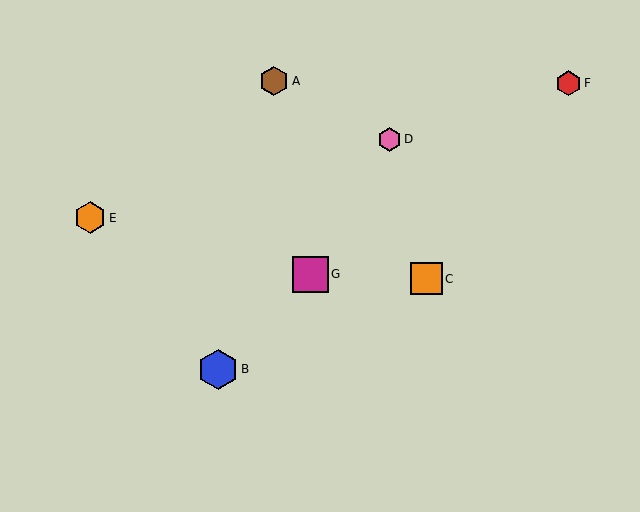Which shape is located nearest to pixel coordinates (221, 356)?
The blue hexagon (labeled B) at (218, 369) is nearest to that location.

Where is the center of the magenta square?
The center of the magenta square is at (310, 274).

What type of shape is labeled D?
Shape D is a pink hexagon.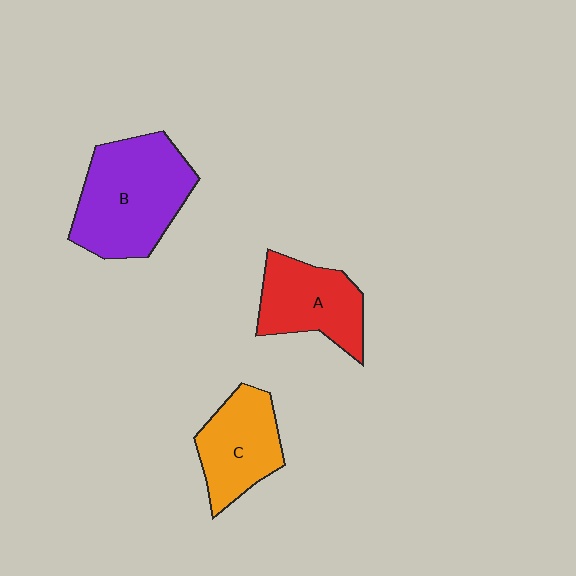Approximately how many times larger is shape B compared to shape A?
Approximately 1.5 times.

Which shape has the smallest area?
Shape C (orange).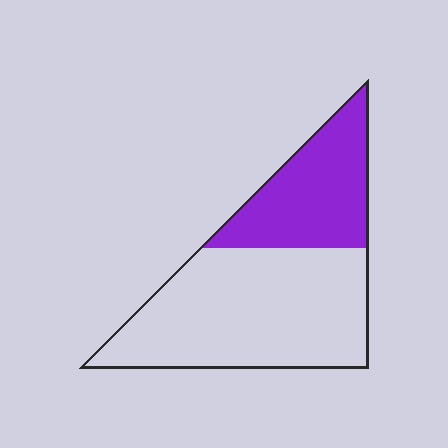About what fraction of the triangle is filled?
About one third (1/3).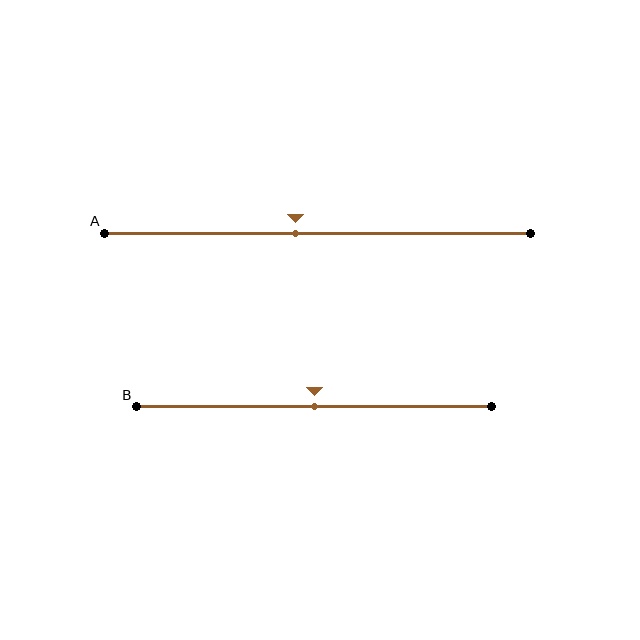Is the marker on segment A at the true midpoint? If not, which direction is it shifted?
No, the marker on segment A is shifted to the left by about 5% of the segment length.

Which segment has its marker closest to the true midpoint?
Segment B has its marker closest to the true midpoint.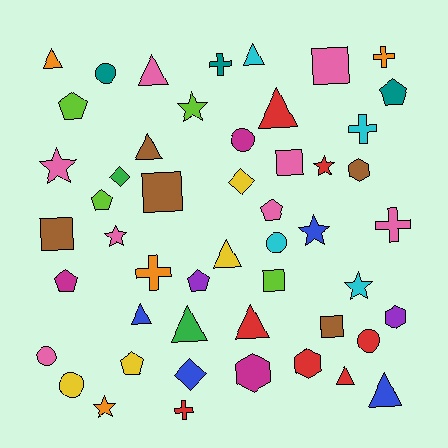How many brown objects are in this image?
There are 5 brown objects.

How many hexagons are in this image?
There are 4 hexagons.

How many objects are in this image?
There are 50 objects.